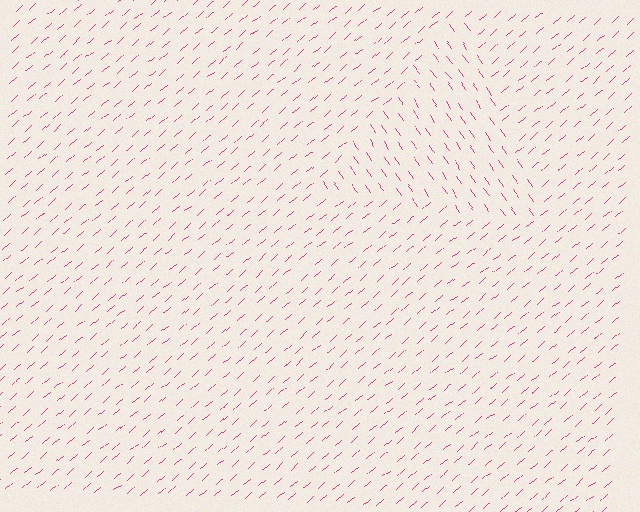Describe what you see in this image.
The image is filled with small magenta line segments. A triangle region in the image has lines oriented differently from the surrounding lines, creating a visible texture boundary.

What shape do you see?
I see a triangle.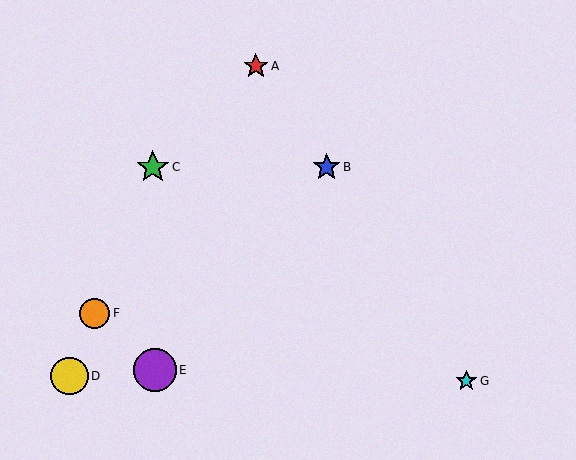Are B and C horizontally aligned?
Yes, both are at y≈167.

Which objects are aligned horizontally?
Objects B, C are aligned horizontally.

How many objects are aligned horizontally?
2 objects (B, C) are aligned horizontally.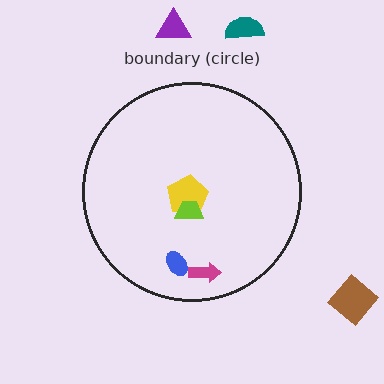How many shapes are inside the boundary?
4 inside, 3 outside.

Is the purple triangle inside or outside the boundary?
Outside.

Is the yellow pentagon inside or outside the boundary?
Inside.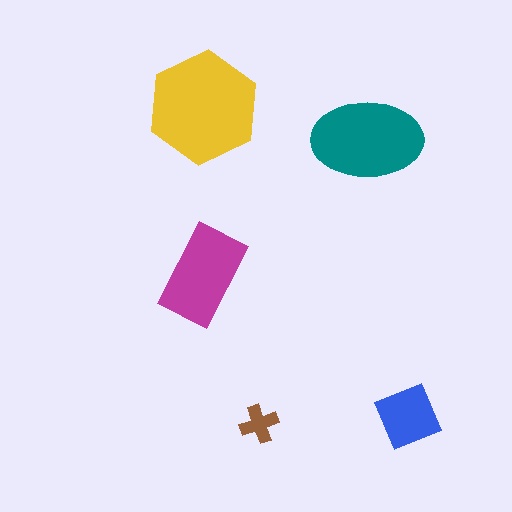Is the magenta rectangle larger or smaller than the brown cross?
Larger.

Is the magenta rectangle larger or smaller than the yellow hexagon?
Smaller.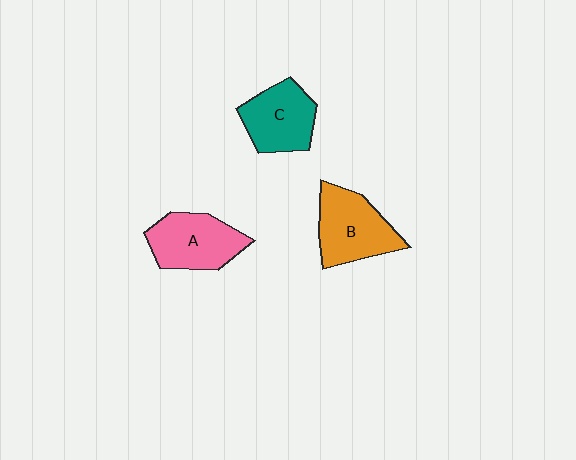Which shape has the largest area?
Shape B (orange).